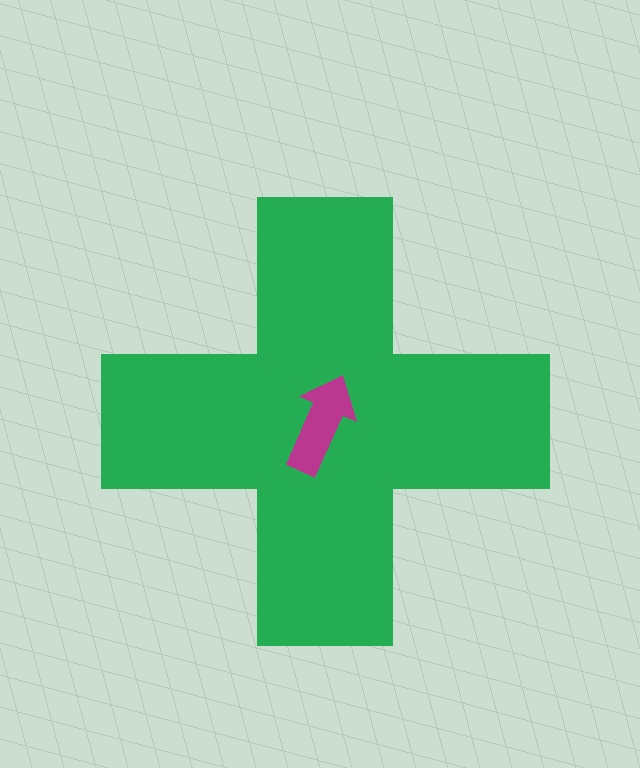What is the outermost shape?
The green cross.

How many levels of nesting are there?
2.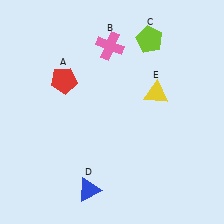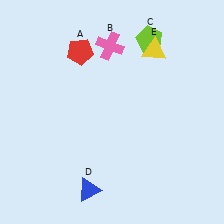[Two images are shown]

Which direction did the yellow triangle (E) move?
The yellow triangle (E) moved up.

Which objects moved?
The objects that moved are: the red pentagon (A), the yellow triangle (E).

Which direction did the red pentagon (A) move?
The red pentagon (A) moved up.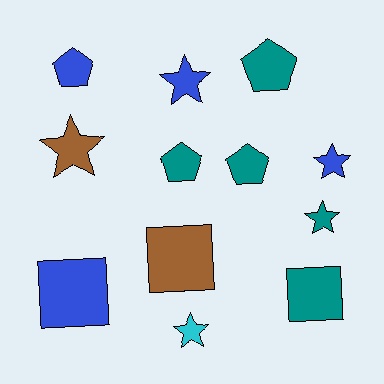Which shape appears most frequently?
Star, with 5 objects.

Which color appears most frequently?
Teal, with 5 objects.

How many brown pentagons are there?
There are no brown pentagons.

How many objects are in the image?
There are 12 objects.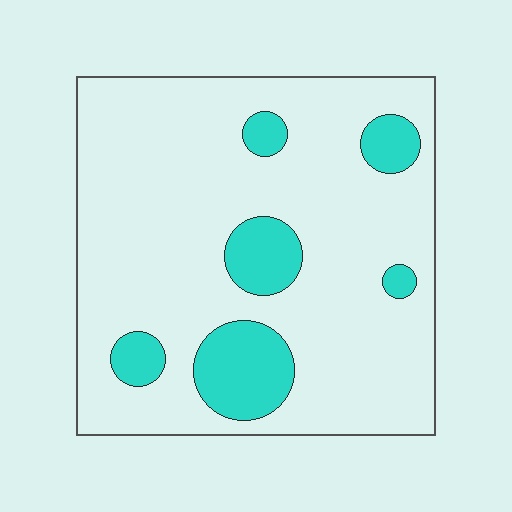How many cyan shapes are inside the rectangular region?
6.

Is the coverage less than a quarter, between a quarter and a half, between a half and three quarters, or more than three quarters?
Less than a quarter.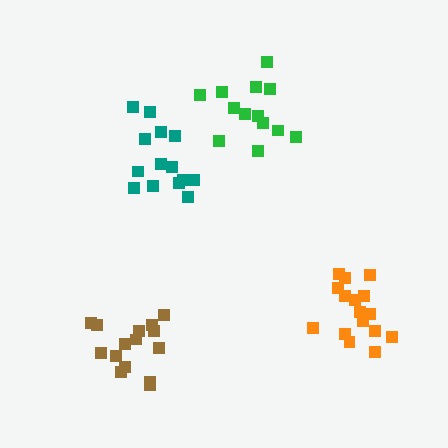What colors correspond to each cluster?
The clusters are colored: orange, green, teal, brown.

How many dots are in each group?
Group 1: 16 dots, Group 2: 13 dots, Group 3: 14 dots, Group 4: 15 dots (58 total).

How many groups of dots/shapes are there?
There are 4 groups.